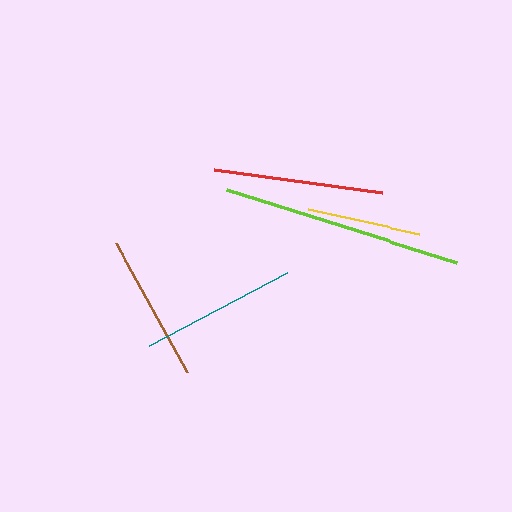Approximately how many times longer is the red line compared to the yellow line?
The red line is approximately 1.5 times the length of the yellow line.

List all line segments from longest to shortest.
From longest to shortest: lime, red, teal, brown, yellow.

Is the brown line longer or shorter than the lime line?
The lime line is longer than the brown line.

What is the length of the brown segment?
The brown segment is approximately 147 pixels long.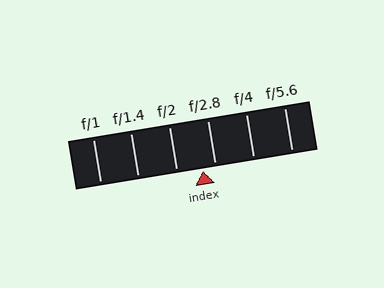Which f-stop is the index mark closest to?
The index mark is closest to f/2.8.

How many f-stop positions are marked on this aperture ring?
There are 6 f-stop positions marked.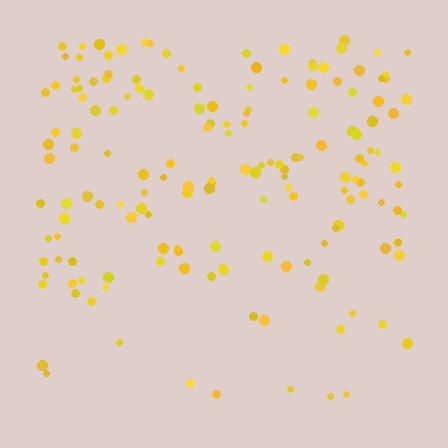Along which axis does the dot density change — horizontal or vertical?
Vertical.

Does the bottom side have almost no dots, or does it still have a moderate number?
Still a moderate number, just noticeably fewer than the top.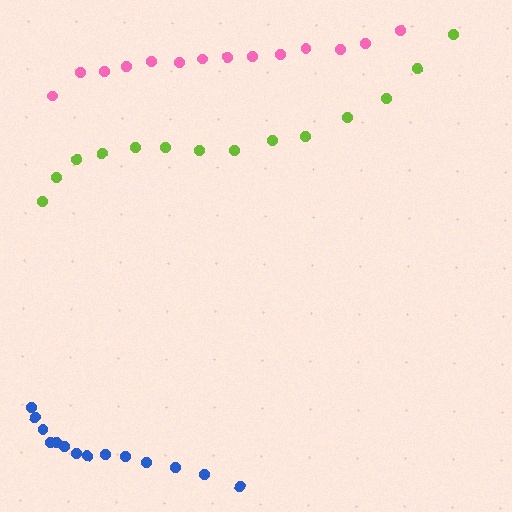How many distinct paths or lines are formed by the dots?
There are 3 distinct paths.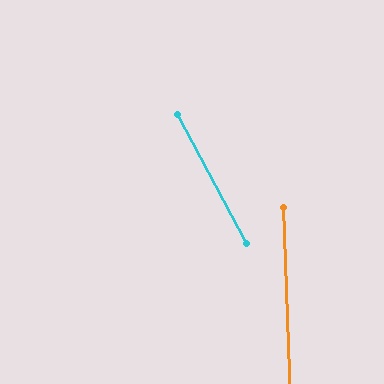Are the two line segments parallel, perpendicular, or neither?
Neither parallel nor perpendicular — they differ by about 26°.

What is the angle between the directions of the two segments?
Approximately 26 degrees.